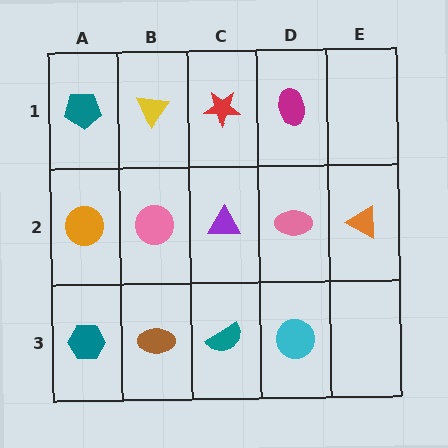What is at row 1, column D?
A magenta ellipse.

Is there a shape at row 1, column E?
No, that cell is empty.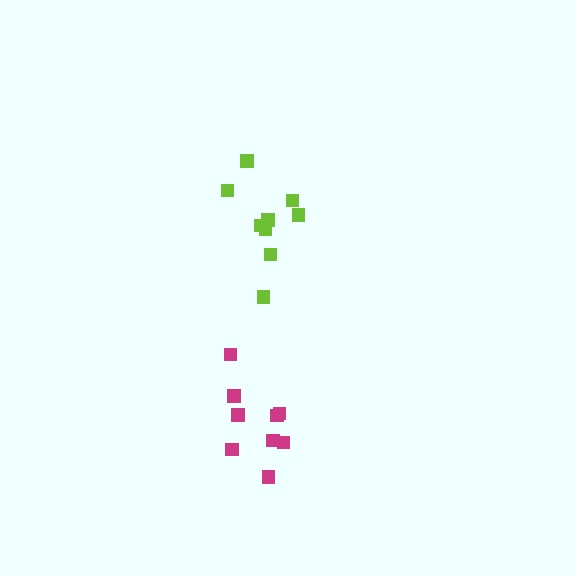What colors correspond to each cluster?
The clusters are colored: magenta, lime.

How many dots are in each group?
Group 1: 9 dots, Group 2: 9 dots (18 total).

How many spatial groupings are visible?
There are 2 spatial groupings.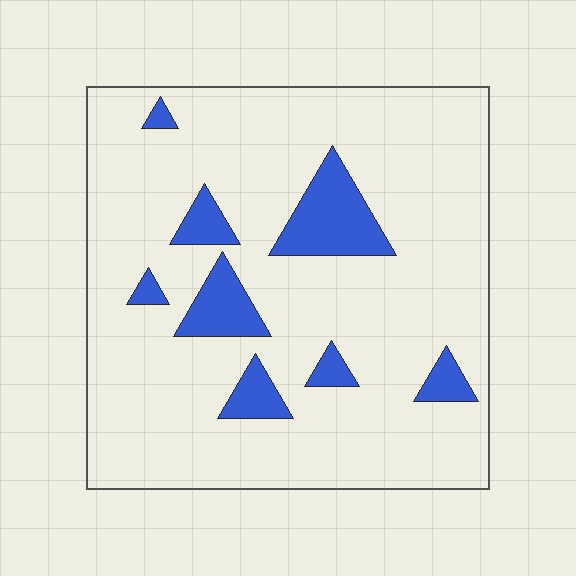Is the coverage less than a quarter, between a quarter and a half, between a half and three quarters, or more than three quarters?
Less than a quarter.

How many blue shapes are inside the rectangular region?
8.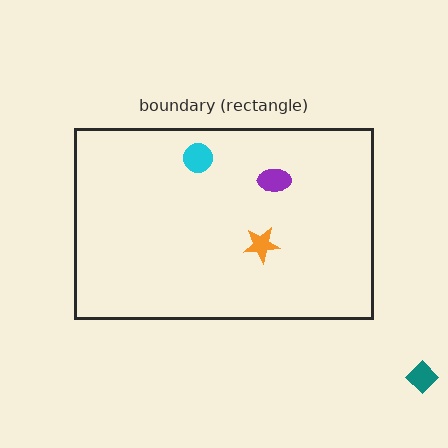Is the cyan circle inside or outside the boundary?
Inside.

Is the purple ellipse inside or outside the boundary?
Inside.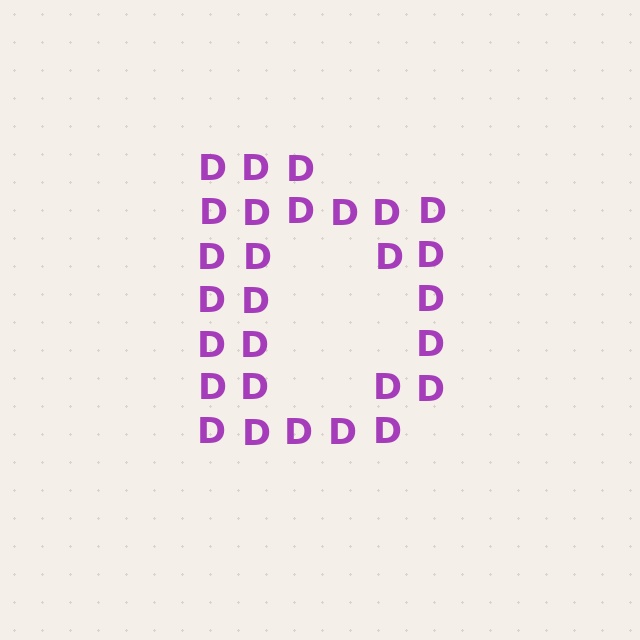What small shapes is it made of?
It is made of small letter D's.